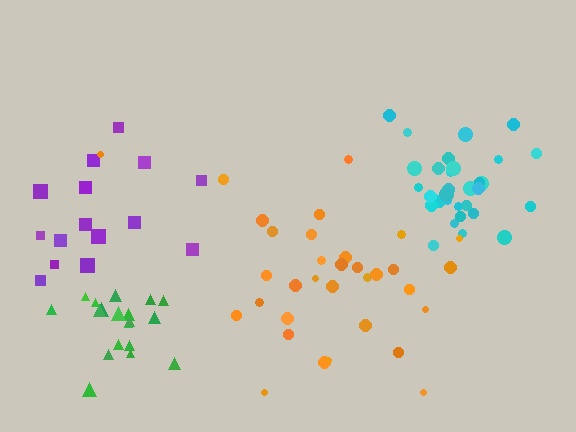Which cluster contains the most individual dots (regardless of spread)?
Orange (33).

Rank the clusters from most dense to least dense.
cyan, green, orange, purple.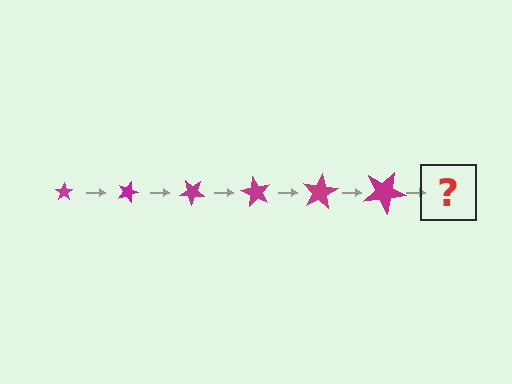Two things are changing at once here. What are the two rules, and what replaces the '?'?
The two rules are that the star grows larger each step and it rotates 20 degrees each step. The '?' should be a star, larger than the previous one and rotated 120 degrees from the start.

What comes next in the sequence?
The next element should be a star, larger than the previous one and rotated 120 degrees from the start.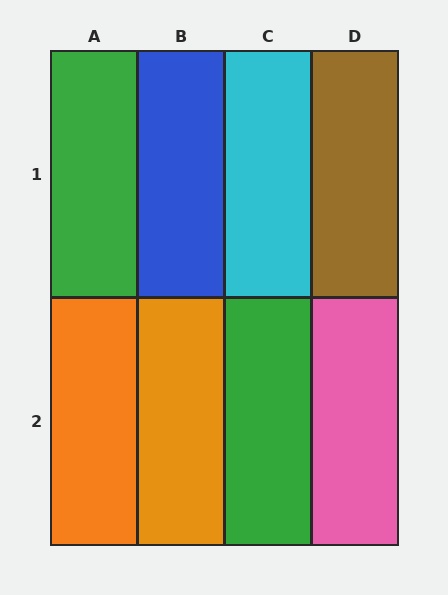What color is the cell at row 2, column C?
Green.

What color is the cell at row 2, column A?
Orange.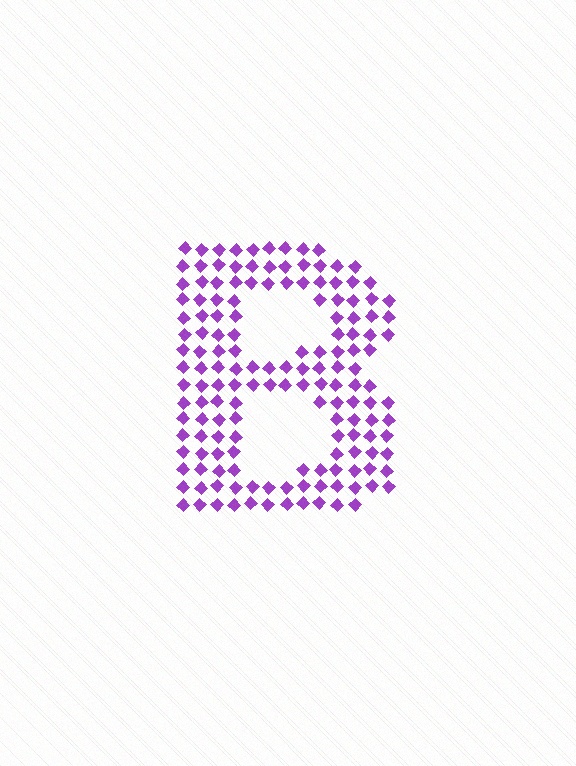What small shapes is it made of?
It is made of small diamonds.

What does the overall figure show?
The overall figure shows the letter B.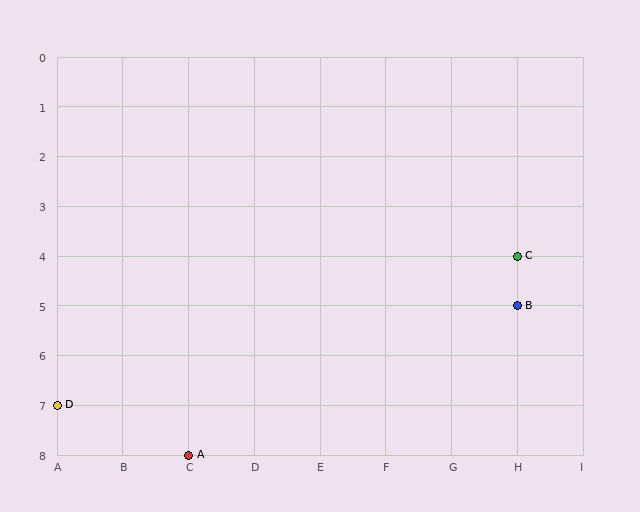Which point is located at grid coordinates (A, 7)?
Point D is at (A, 7).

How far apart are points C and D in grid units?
Points C and D are 7 columns and 3 rows apart (about 7.6 grid units diagonally).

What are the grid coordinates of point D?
Point D is at grid coordinates (A, 7).